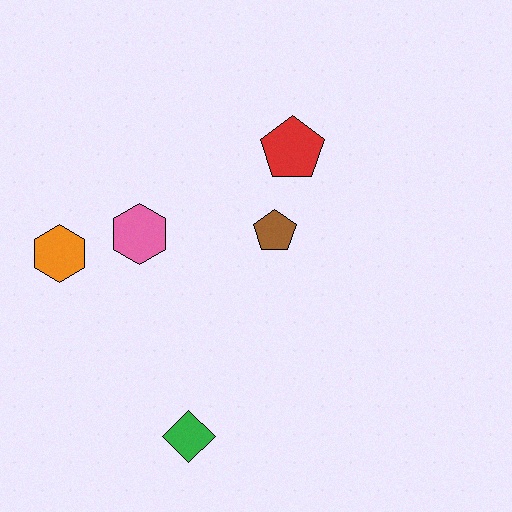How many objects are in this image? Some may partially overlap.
There are 5 objects.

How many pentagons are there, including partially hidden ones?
There are 2 pentagons.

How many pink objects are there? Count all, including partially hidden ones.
There is 1 pink object.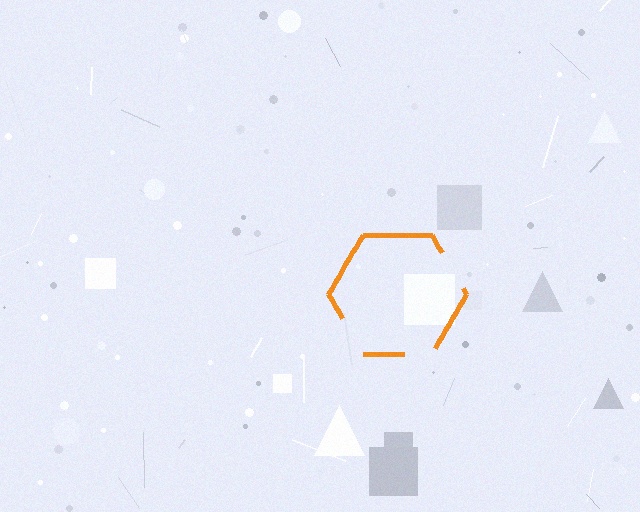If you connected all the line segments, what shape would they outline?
They would outline a hexagon.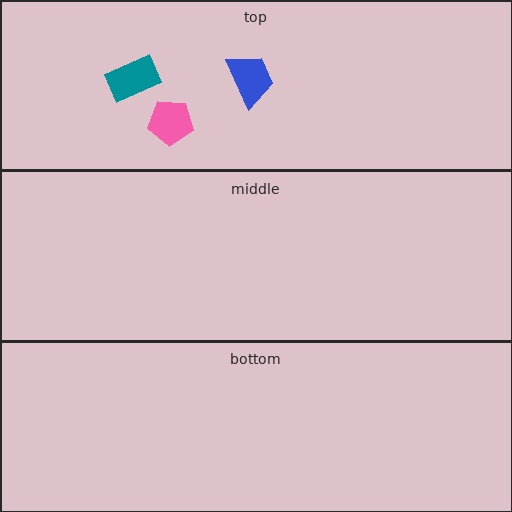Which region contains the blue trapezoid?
The top region.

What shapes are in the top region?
The pink pentagon, the blue trapezoid, the teal rectangle.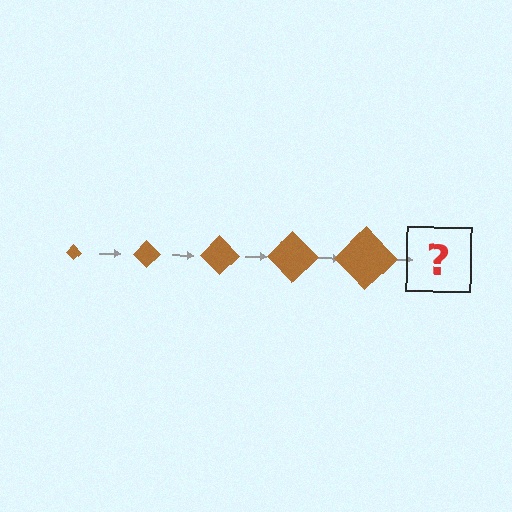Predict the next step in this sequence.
The next step is a brown diamond, larger than the previous one.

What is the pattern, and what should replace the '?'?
The pattern is that the diamond gets progressively larger each step. The '?' should be a brown diamond, larger than the previous one.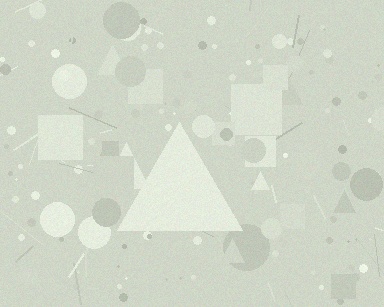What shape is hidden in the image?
A triangle is hidden in the image.